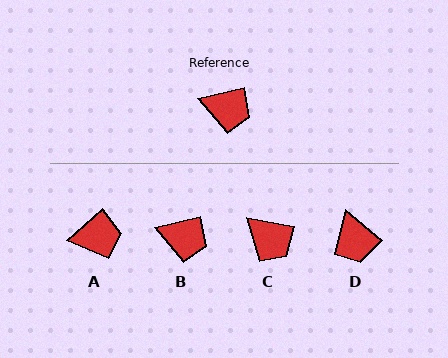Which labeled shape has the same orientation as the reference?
B.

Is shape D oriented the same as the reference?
No, it is off by about 54 degrees.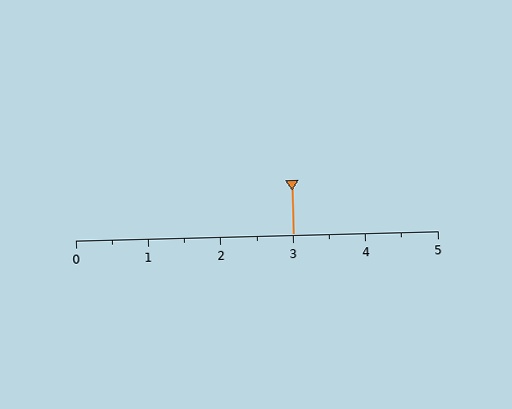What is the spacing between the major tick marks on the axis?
The major ticks are spaced 1 apart.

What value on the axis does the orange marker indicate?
The marker indicates approximately 3.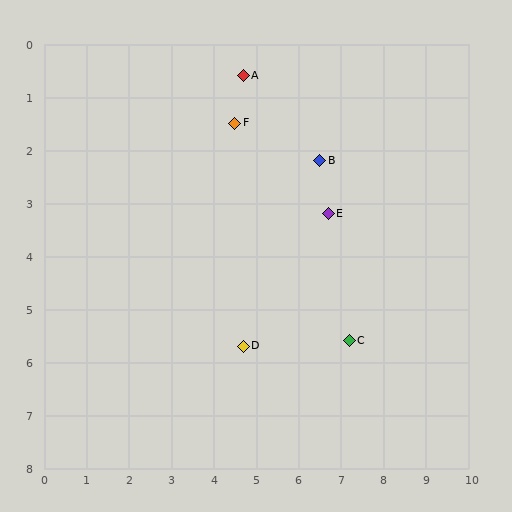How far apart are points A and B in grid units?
Points A and B are about 2.4 grid units apart.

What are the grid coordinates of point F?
Point F is at approximately (4.5, 1.5).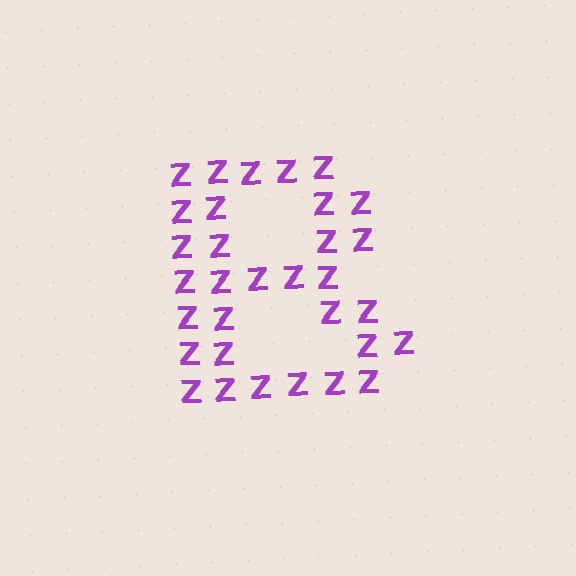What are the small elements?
The small elements are letter Z's.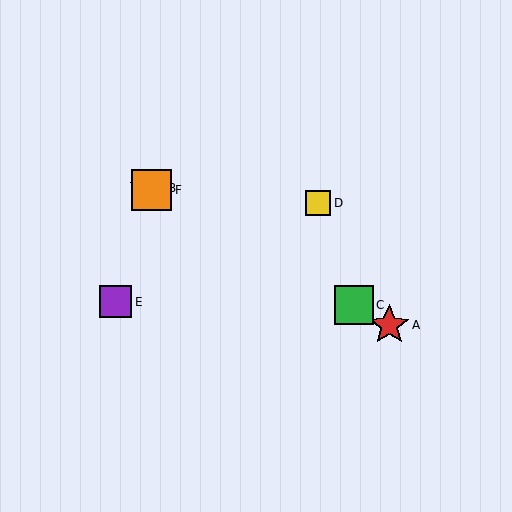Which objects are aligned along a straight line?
Objects A, B, C, F are aligned along a straight line.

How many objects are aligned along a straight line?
4 objects (A, B, C, F) are aligned along a straight line.